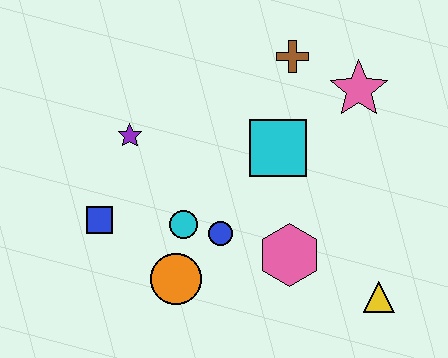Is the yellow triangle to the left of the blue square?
No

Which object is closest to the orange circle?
The cyan circle is closest to the orange circle.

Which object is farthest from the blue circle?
The pink star is farthest from the blue circle.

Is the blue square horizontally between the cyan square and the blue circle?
No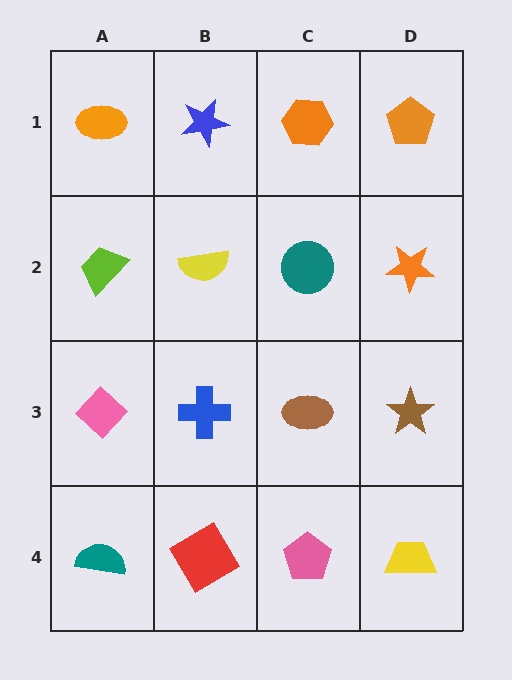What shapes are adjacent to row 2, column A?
An orange ellipse (row 1, column A), a pink diamond (row 3, column A), a yellow semicircle (row 2, column B).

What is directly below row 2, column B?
A blue cross.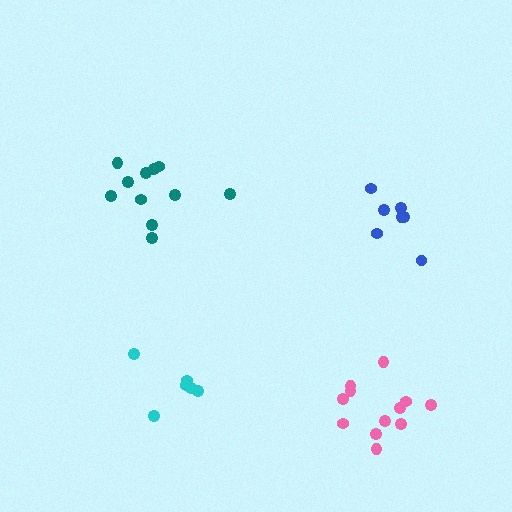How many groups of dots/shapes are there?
There are 4 groups.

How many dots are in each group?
Group 1: 7 dots, Group 2: 12 dots, Group 3: 6 dots, Group 4: 11 dots (36 total).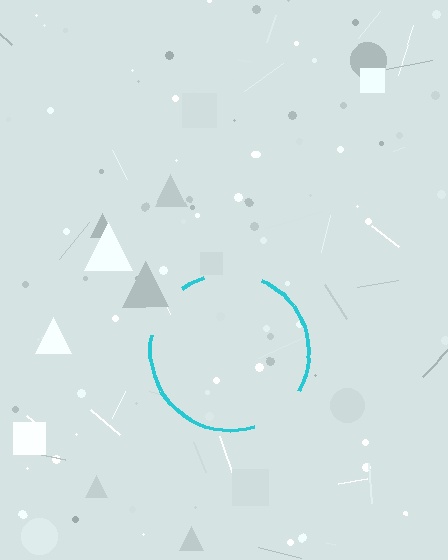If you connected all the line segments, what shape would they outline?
They would outline a circle.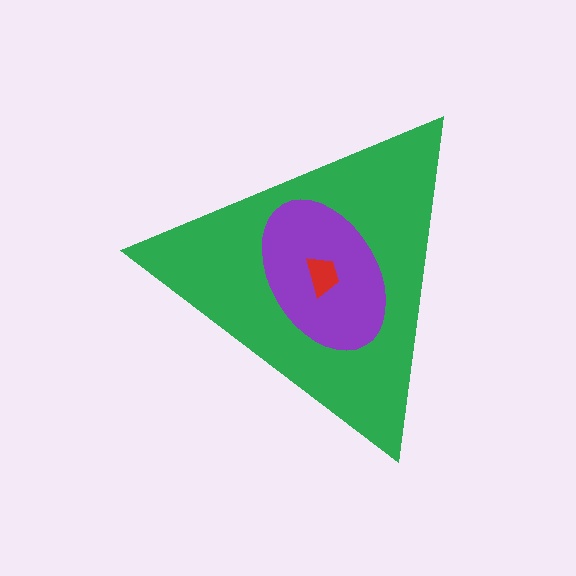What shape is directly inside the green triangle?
The purple ellipse.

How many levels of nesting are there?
3.